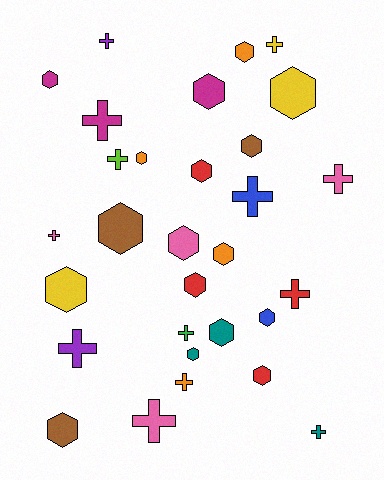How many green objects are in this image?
There is 1 green object.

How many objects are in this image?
There are 30 objects.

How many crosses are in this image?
There are 13 crosses.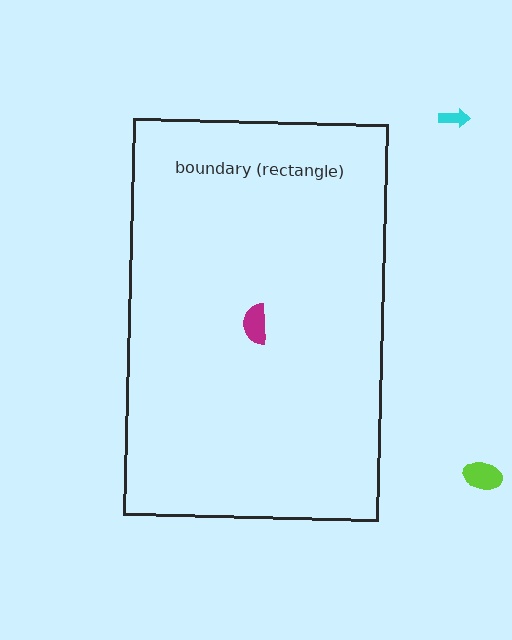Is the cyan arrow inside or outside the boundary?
Outside.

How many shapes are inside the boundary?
1 inside, 2 outside.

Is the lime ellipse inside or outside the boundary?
Outside.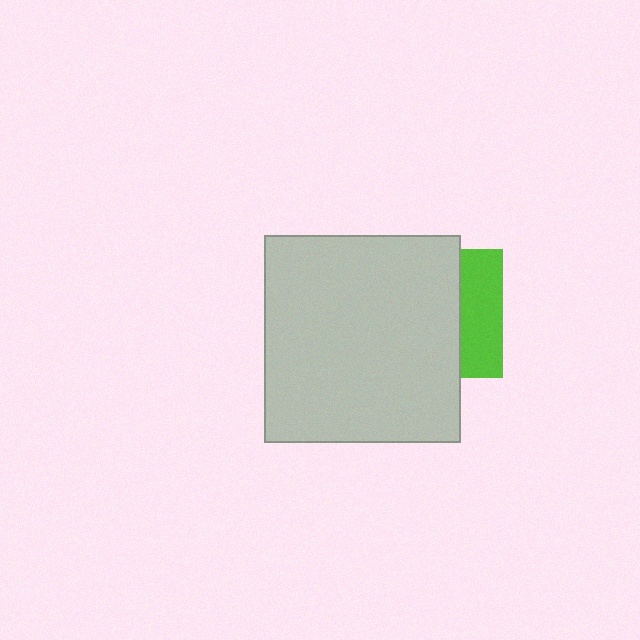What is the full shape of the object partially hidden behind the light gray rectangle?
The partially hidden object is a lime square.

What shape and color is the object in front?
The object in front is a light gray rectangle.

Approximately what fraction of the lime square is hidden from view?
Roughly 68% of the lime square is hidden behind the light gray rectangle.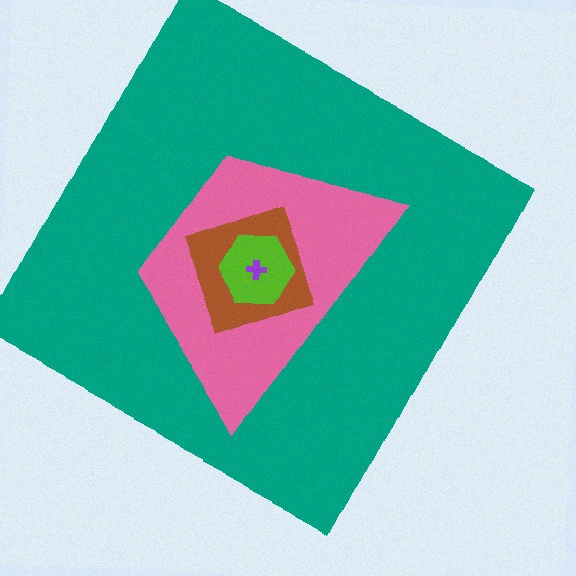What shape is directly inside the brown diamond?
The lime hexagon.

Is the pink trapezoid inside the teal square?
Yes.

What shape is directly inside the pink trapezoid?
The brown diamond.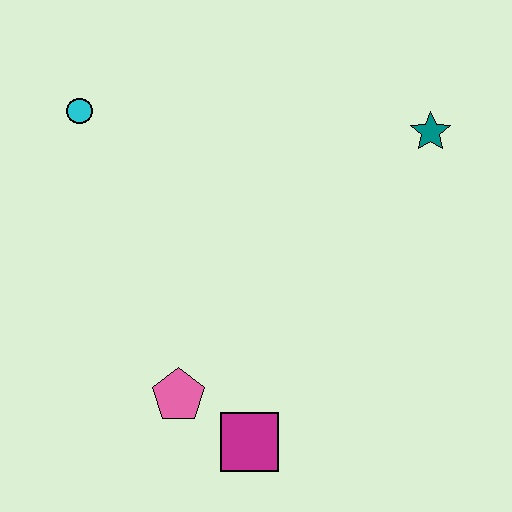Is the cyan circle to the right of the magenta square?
No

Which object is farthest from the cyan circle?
The magenta square is farthest from the cyan circle.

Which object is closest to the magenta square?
The pink pentagon is closest to the magenta square.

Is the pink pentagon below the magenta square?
No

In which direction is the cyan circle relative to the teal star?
The cyan circle is to the left of the teal star.